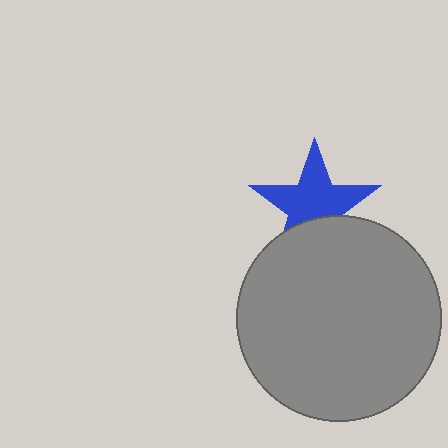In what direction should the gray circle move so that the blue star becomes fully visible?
The gray circle should move down. That is the shortest direction to clear the overlap and leave the blue star fully visible.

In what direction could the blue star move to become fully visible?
The blue star could move up. That would shift it out from behind the gray circle entirely.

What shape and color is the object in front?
The object in front is a gray circle.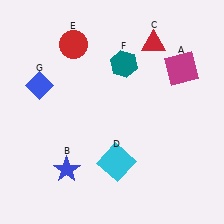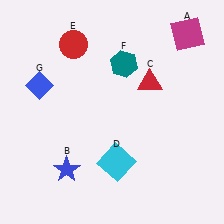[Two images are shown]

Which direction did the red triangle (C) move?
The red triangle (C) moved down.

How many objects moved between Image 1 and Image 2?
2 objects moved between the two images.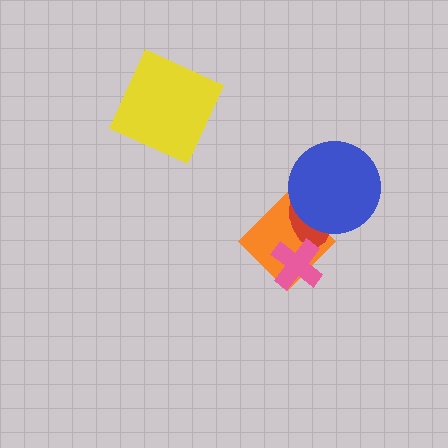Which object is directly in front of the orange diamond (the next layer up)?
The red ellipse is directly in front of the orange diamond.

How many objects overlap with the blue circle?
2 objects overlap with the blue circle.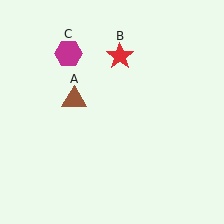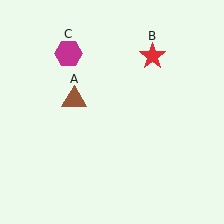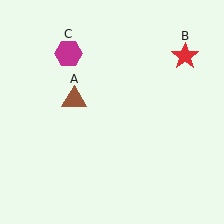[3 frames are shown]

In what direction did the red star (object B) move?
The red star (object B) moved right.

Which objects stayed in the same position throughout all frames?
Brown triangle (object A) and magenta hexagon (object C) remained stationary.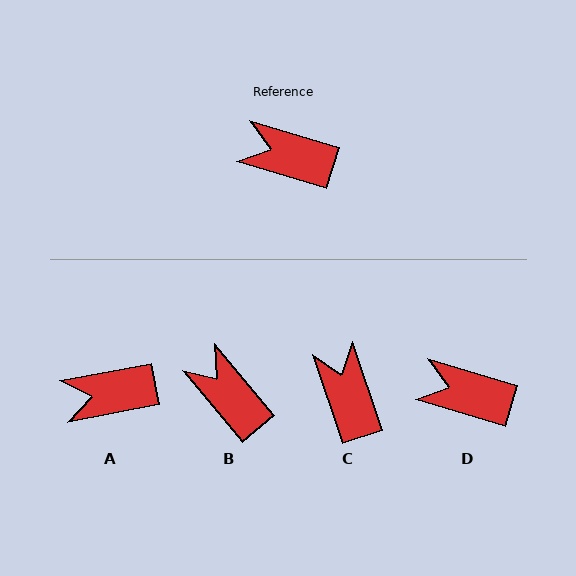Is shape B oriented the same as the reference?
No, it is off by about 33 degrees.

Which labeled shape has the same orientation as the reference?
D.